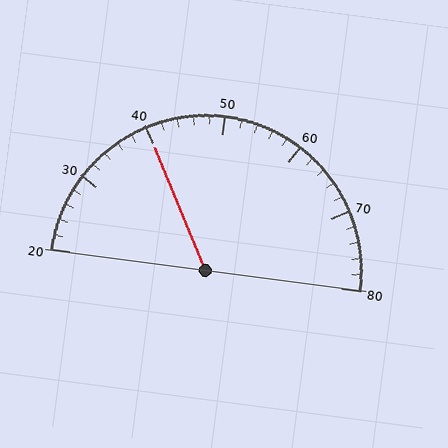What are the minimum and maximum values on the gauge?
The gauge ranges from 20 to 80.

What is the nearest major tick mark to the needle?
The nearest major tick mark is 40.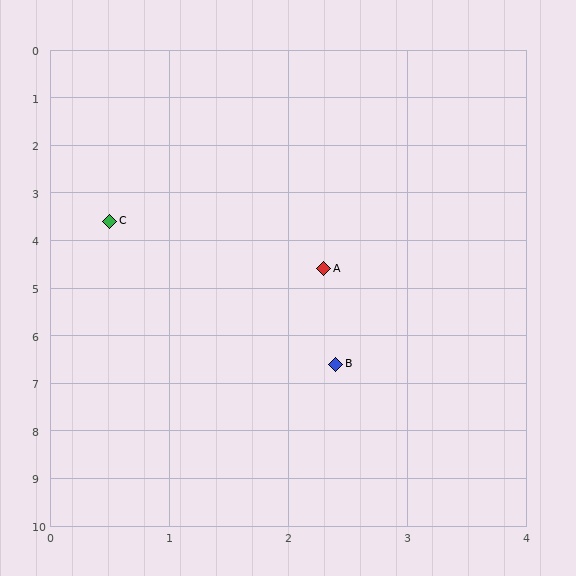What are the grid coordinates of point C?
Point C is at approximately (0.5, 3.6).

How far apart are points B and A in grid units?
Points B and A are about 2.0 grid units apart.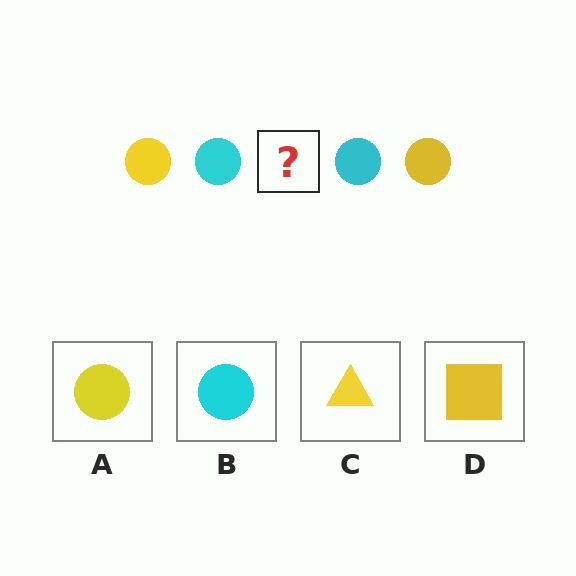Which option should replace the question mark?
Option A.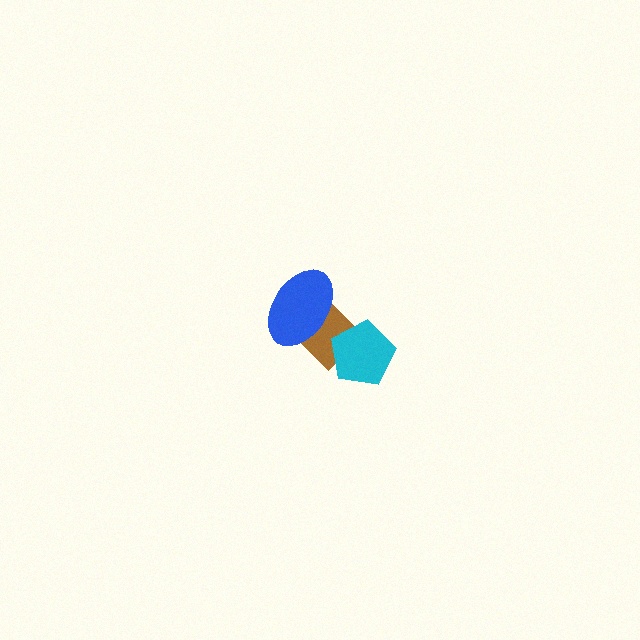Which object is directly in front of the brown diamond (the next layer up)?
The blue ellipse is directly in front of the brown diamond.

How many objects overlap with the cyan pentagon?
1 object overlaps with the cyan pentagon.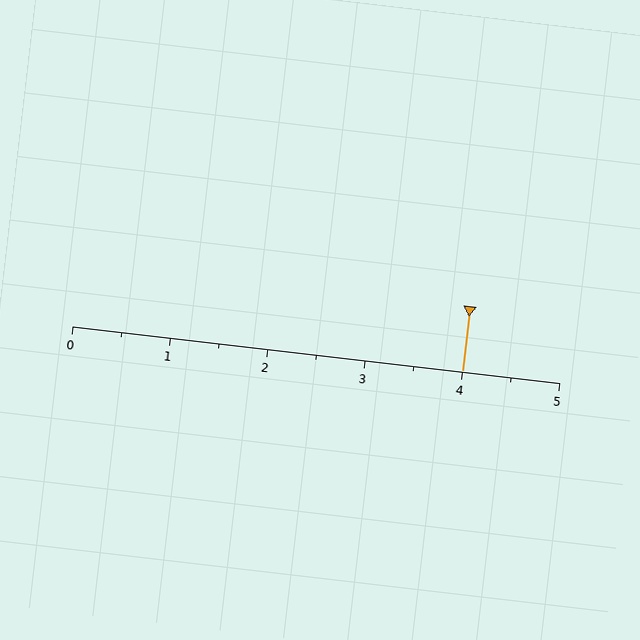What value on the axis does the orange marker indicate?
The marker indicates approximately 4.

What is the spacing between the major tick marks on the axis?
The major ticks are spaced 1 apart.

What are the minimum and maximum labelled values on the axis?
The axis runs from 0 to 5.